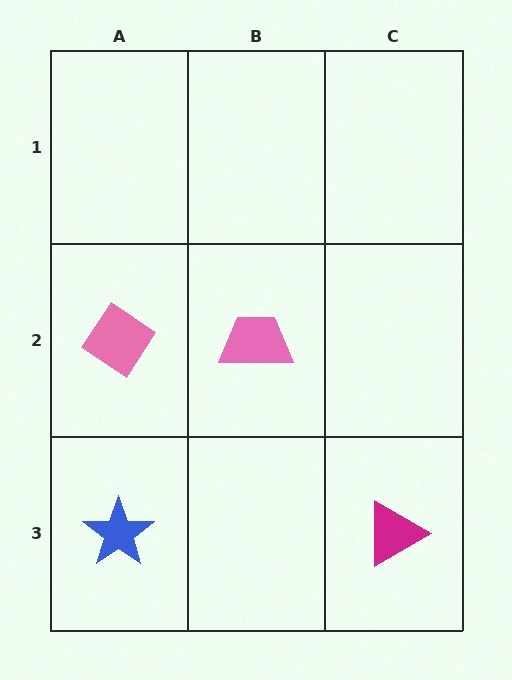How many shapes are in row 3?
2 shapes.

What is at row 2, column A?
A pink diamond.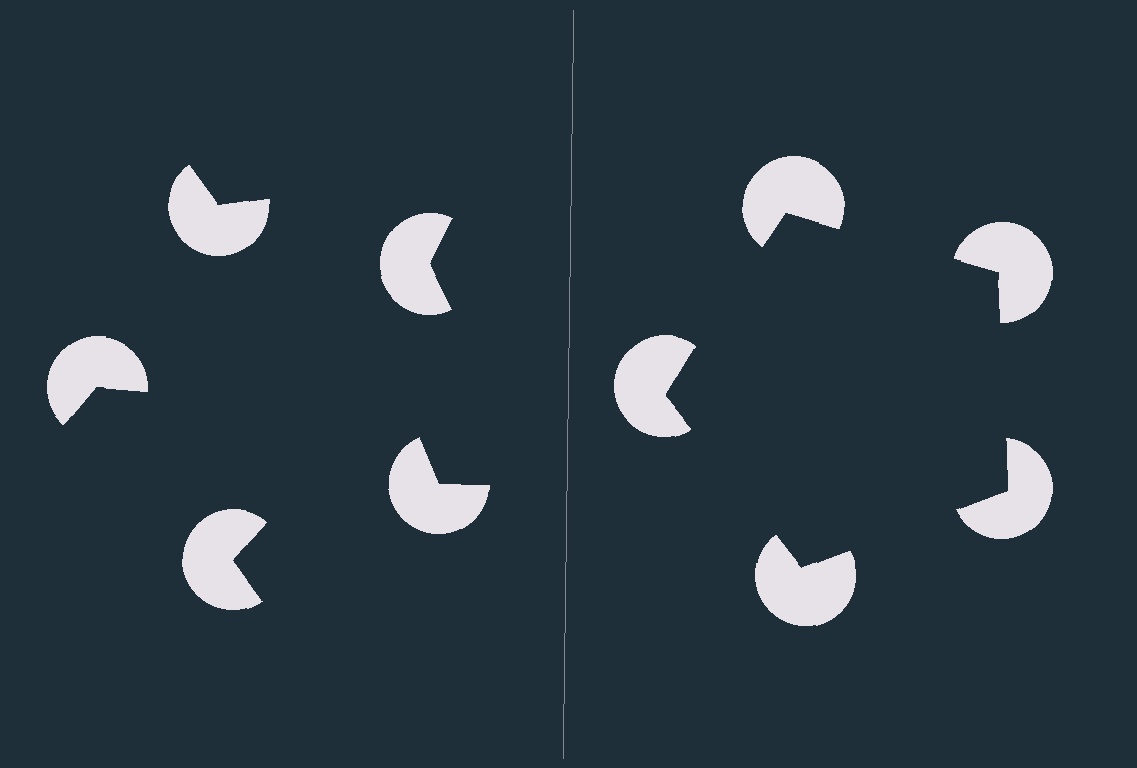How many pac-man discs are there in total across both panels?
10 — 5 on each side.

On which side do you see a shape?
An illusory pentagon appears on the right side. On the left side the wedge cuts are rotated, so no coherent shape forms.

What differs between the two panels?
The pac-man discs are positioned identically on both sides; only the wedge orientations differ. On the right they align to a pentagon; on the left they are misaligned.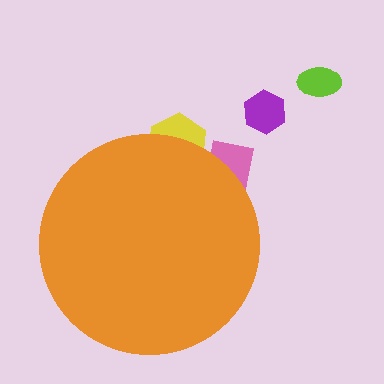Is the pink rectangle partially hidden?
Yes, the pink rectangle is partially hidden behind the orange circle.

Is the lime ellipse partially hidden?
No, the lime ellipse is fully visible.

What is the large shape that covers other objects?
An orange circle.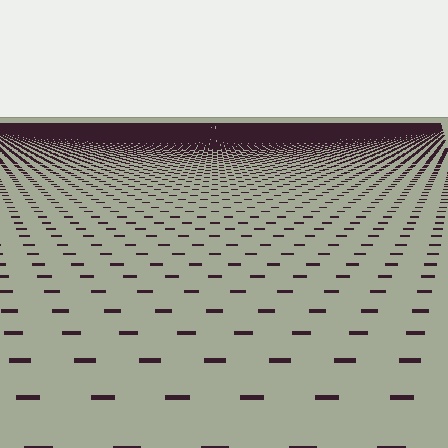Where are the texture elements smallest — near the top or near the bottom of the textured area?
Near the top.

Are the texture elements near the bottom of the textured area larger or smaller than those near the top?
Larger. Near the bottom, elements are closer to the viewer and appear at a bigger on-screen size.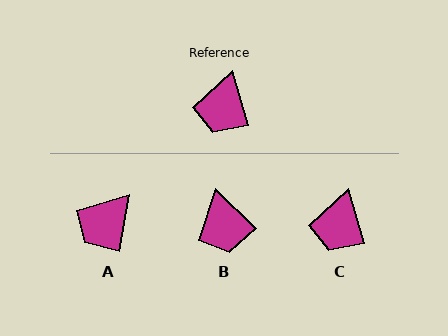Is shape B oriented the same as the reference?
No, it is off by about 29 degrees.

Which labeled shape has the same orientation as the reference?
C.